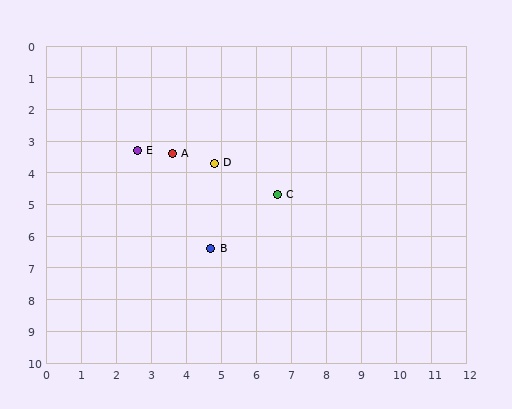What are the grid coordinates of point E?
Point E is at approximately (2.6, 3.3).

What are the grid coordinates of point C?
Point C is at approximately (6.6, 4.7).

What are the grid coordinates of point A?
Point A is at approximately (3.6, 3.4).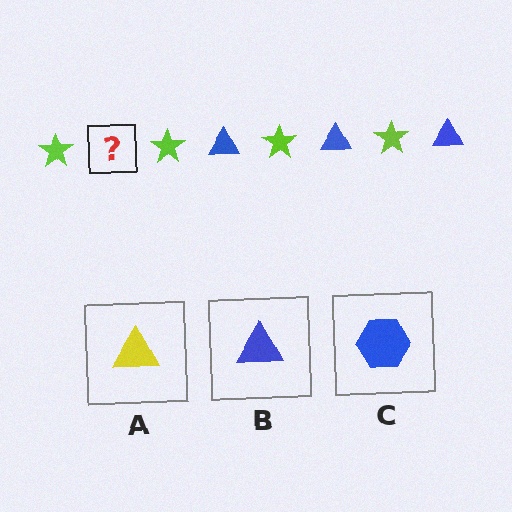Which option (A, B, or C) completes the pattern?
B.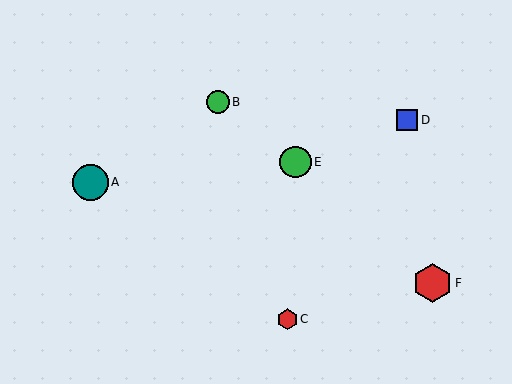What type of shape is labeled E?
Shape E is a green circle.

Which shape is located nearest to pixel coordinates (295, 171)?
The green circle (labeled E) at (295, 162) is nearest to that location.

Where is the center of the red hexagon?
The center of the red hexagon is at (287, 319).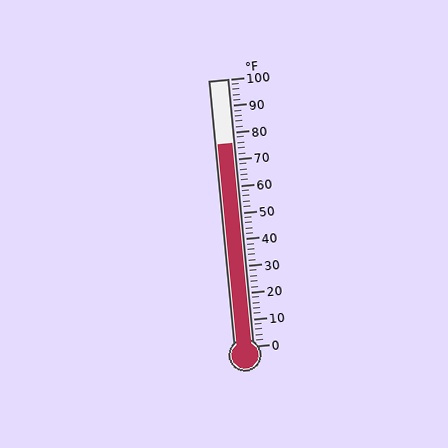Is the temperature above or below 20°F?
The temperature is above 20°F.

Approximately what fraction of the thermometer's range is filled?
The thermometer is filled to approximately 75% of its range.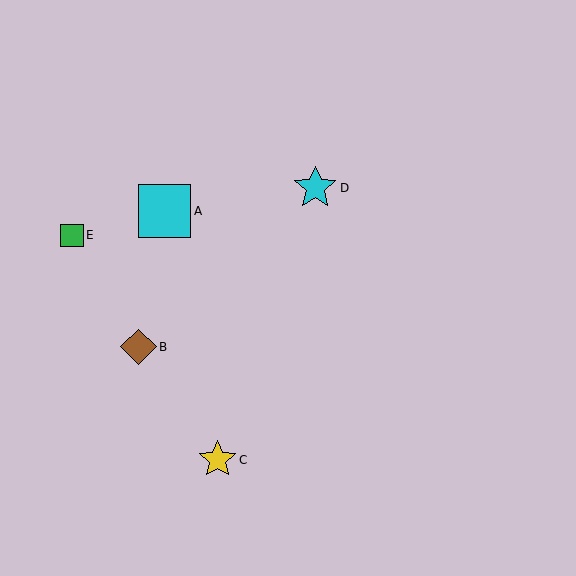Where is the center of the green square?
The center of the green square is at (72, 235).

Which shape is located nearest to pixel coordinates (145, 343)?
The brown diamond (labeled B) at (138, 347) is nearest to that location.